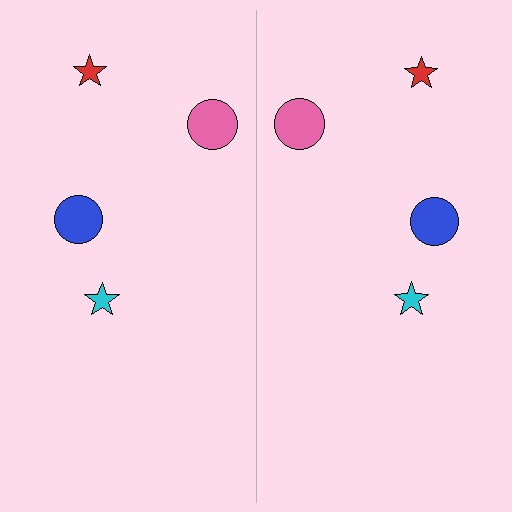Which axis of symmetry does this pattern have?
The pattern has a vertical axis of symmetry running through the center of the image.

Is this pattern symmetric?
Yes, this pattern has bilateral (reflection) symmetry.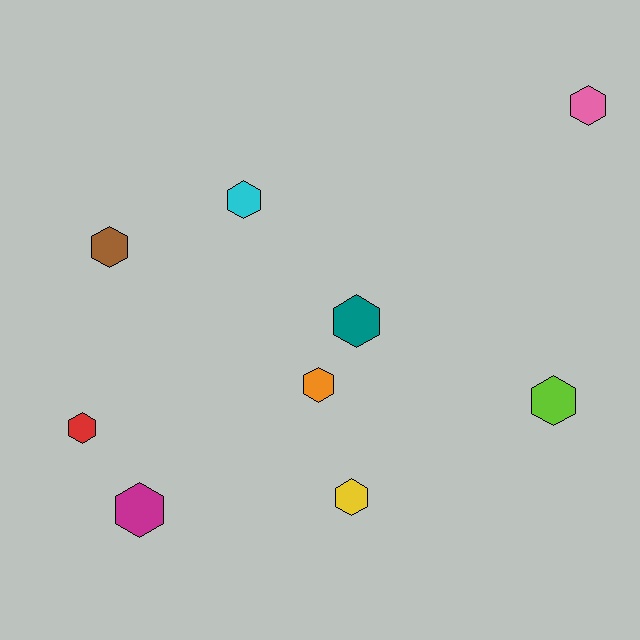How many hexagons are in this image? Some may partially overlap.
There are 9 hexagons.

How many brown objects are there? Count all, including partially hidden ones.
There is 1 brown object.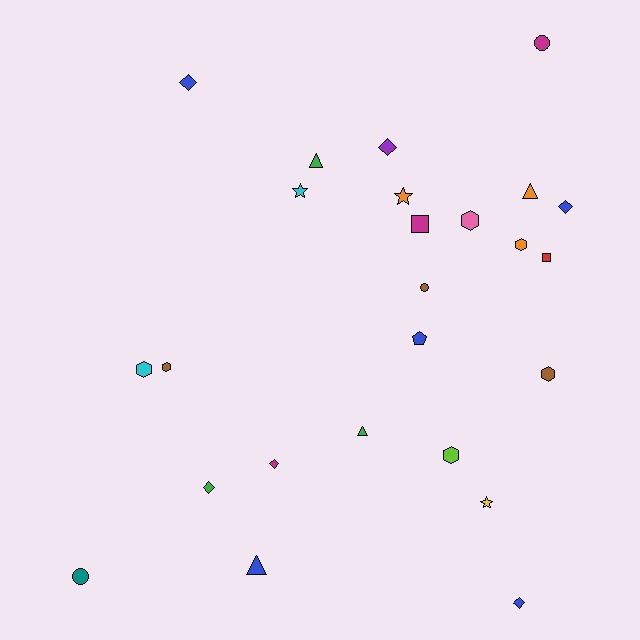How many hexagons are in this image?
There are 6 hexagons.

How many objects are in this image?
There are 25 objects.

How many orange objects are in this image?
There are 3 orange objects.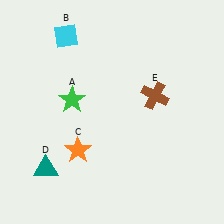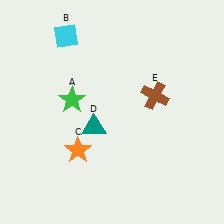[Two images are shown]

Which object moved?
The teal triangle (D) moved right.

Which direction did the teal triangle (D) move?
The teal triangle (D) moved right.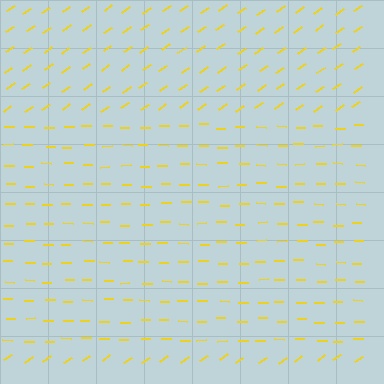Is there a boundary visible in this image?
Yes, there is a texture boundary formed by a change in line orientation.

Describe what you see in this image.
The image is filled with small yellow line segments. A rectangle region in the image has lines oriented differently from the surrounding lines, creating a visible texture boundary.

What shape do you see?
I see a rectangle.